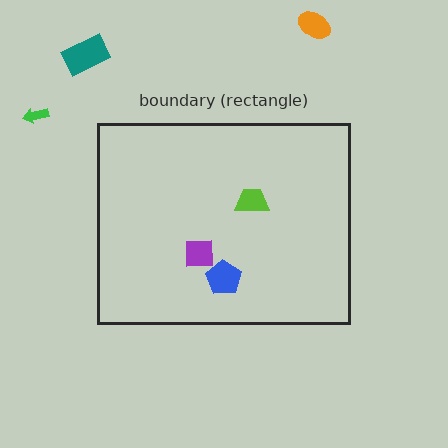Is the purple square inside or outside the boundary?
Inside.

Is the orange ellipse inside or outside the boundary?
Outside.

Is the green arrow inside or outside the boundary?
Outside.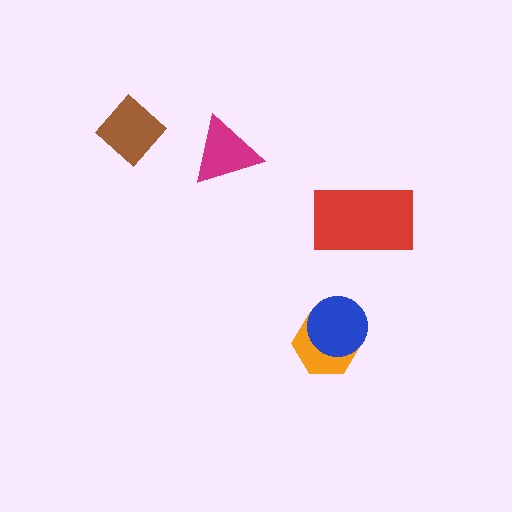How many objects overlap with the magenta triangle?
0 objects overlap with the magenta triangle.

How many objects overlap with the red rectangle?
0 objects overlap with the red rectangle.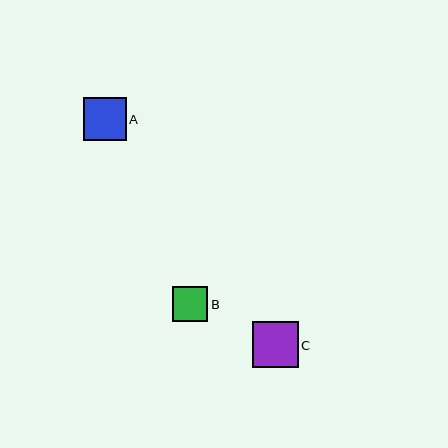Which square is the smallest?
Square B is the smallest with a size of approximately 35 pixels.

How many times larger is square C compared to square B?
Square C is approximately 1.3 times the size of square B.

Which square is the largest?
Square C is the largest with a size of approximately 46 pixels.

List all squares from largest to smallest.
From largest to smallest: C, A, B.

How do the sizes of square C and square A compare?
Square C and square A are approximately the same size.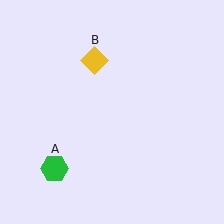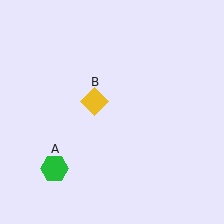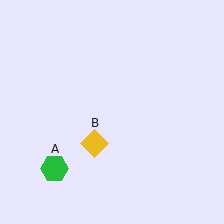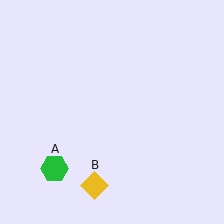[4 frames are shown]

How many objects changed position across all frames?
1 object changed position: yellow diamond (object B).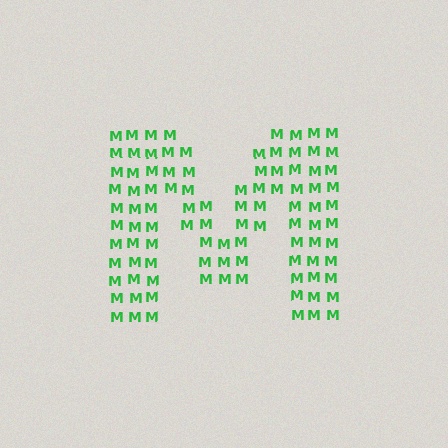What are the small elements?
The small elements are letter M's.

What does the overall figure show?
The overall figure shows the letter M.